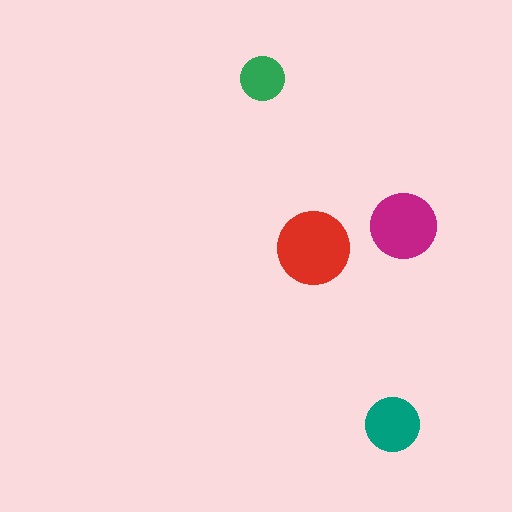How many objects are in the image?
There are 4 objects in the image.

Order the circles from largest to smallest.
the red one, the magenta one, the teal one, the green one.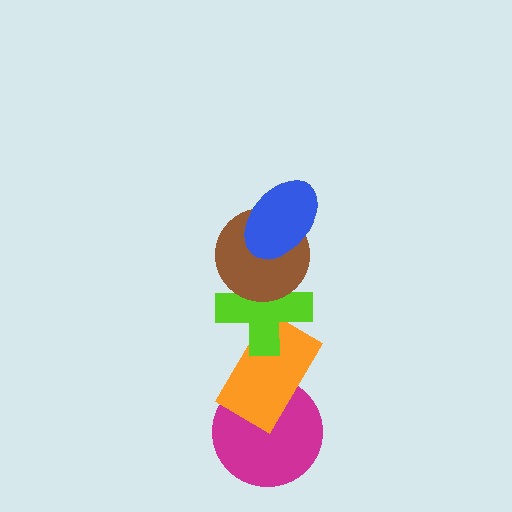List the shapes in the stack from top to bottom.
From top to bottom: the blue ellipse, the brown circle, the lime cross, the orange rectangle, the magenta circle.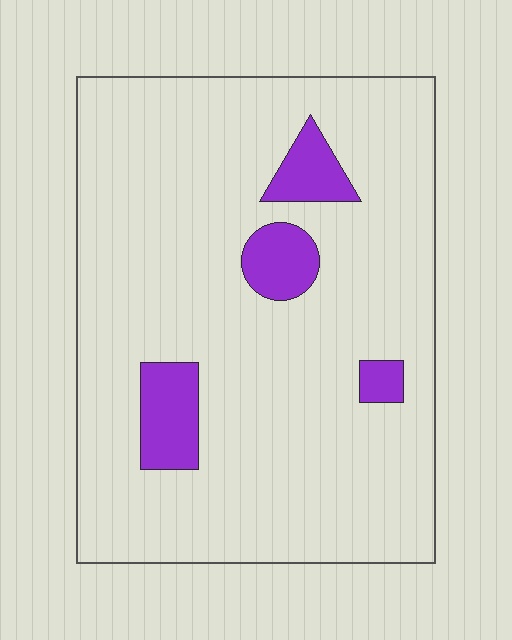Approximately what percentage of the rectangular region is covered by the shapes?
Approximately 10%.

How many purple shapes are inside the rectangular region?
4.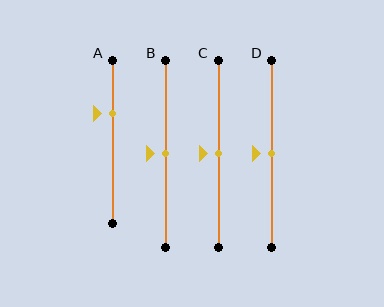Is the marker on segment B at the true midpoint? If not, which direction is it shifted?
Yes, the marker on segment B is at the true midpoint.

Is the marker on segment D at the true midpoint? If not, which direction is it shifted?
Yes, the marker on segment D is at the true midpoint.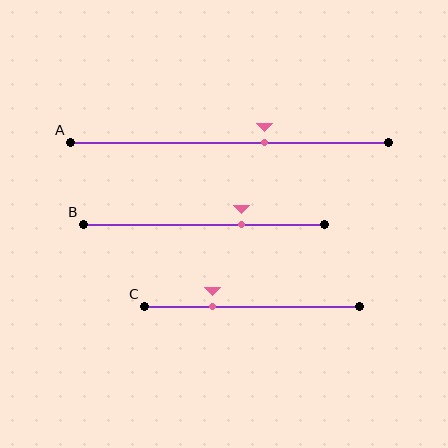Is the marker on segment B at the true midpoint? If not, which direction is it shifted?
No, the marker on segment B is shifted to the right by about 16% of the segment length.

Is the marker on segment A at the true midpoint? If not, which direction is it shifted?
No, the marker on segment A is shifted to the right by about 11% of the segment length.